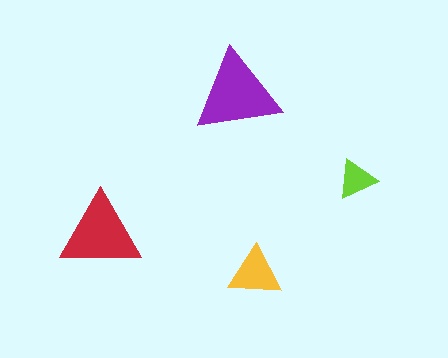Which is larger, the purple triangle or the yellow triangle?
The purple one.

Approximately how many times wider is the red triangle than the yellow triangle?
About 1.5 times wider.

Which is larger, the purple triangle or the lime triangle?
The purple one.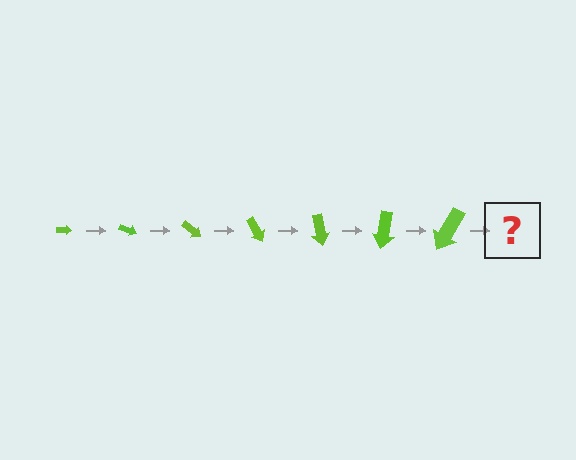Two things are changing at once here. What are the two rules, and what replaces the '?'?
The two rules are that the arrow grows larger each step and it rotates 20 degrees each step. The '?' should be an arrow, larger than the previous one and rotated 140 degrees from the start.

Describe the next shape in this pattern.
It should be an arrow, larger than the previous one and rotated 140 degrees from the start.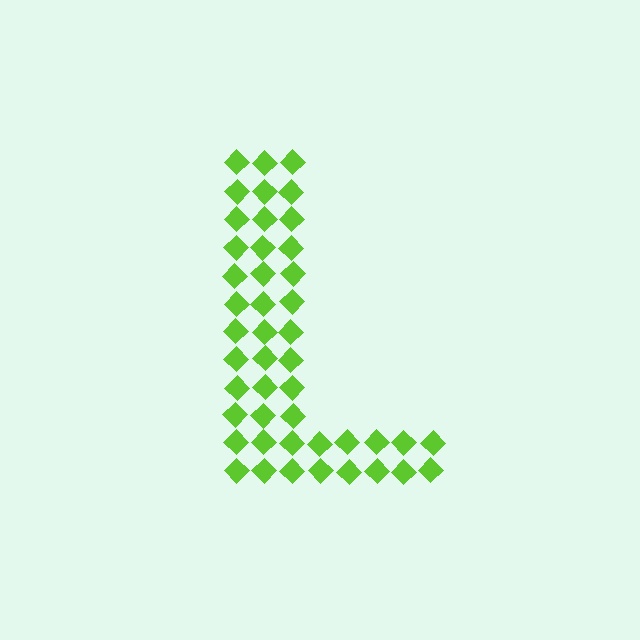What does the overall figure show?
The overall figure shows the letter L.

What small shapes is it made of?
It is made of small diamonds.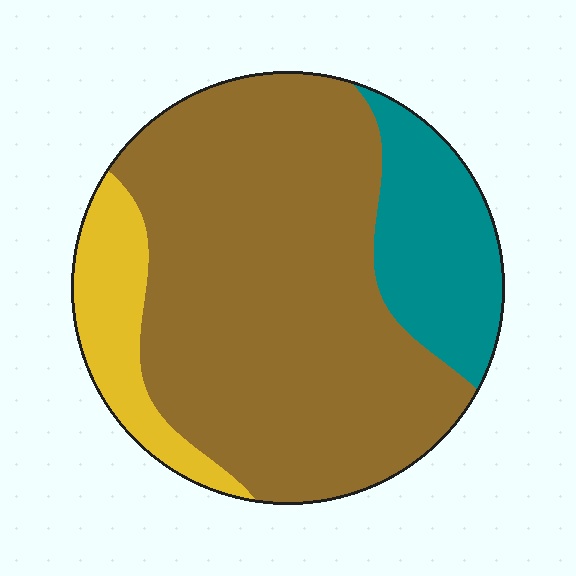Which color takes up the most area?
Brown, at roughly 70%.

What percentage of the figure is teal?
Teal covers about 20% of the figure.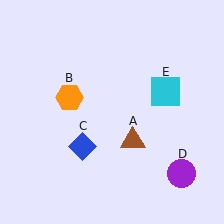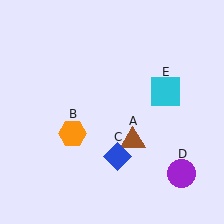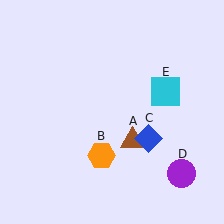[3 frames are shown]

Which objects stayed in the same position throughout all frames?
Brown triangle (object A) and purple circle (object D) and cyan square (object E) remained stationary.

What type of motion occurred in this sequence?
The orange hexagon (object B), blue diamond (object C) rotated counterclockwise around the center of the scene.